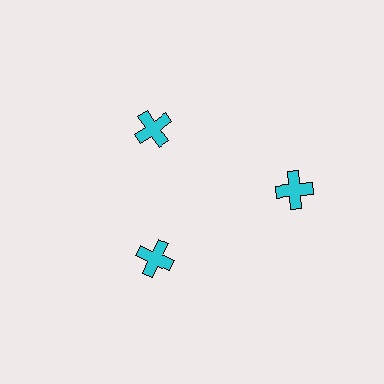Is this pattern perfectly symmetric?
No. The 3 cyan crosses are arranged in a ring, but one element near the 3 o'clock position is pushed outward from the center, breaking the 3-fold rotational symmetry.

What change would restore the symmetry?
The symmetry would be restored by moving it inward, back onto the ring so that all 3 crosses sit at equal angles and equal distance from the center.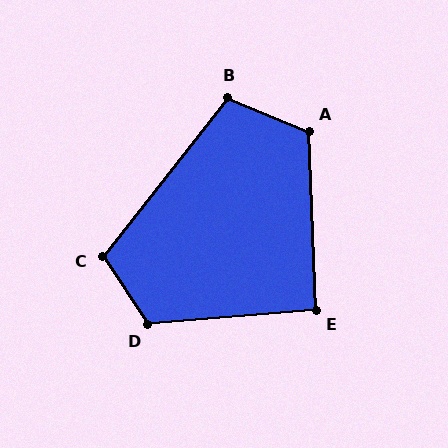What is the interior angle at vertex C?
Approximately 108 degrees (obtuse).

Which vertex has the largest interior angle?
D, at approximately 119 degrees.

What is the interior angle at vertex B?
Approximately 106 degrees (obtuse).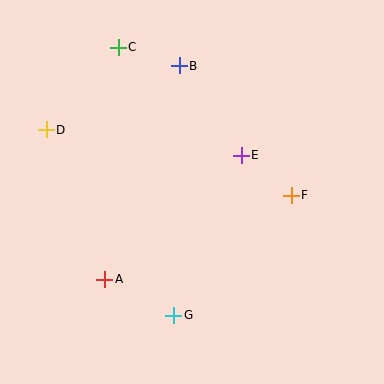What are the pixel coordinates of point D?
Point D is at (46, 130).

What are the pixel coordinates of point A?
Point A is at (105, 279).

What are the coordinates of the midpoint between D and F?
The midpoint between D and F is at (169, 162).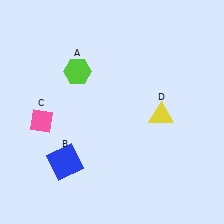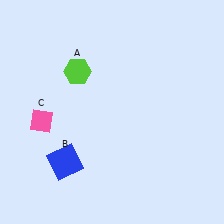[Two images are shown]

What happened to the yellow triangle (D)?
The yellow triangle (D) was removed in Image 2. It was in the bottom-right area of Image 1.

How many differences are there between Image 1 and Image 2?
There is 1 difference between the two images.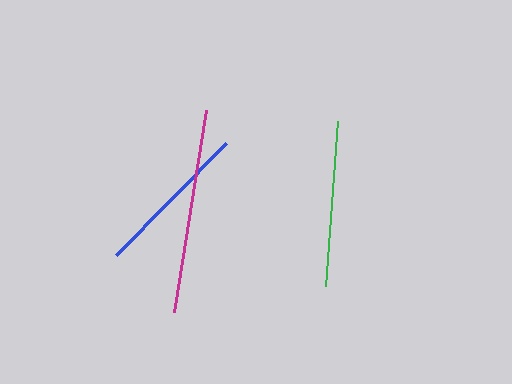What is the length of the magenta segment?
The magenta segment is approximately 205 pixels long.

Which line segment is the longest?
The magenta line is the longest at approximately 205 pixels.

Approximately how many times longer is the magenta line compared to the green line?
The magenta line is approximately 1.2 times the length of the green line.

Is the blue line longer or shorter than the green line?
The green line is longer than the blue line.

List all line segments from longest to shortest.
From longest to shortest: magenta, green, blue.